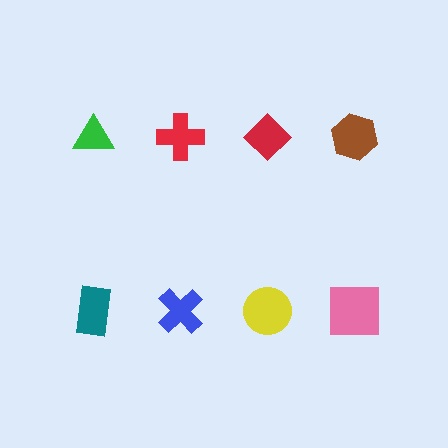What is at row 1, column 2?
A red cross.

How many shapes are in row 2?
4 shapes.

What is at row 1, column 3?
A red diamond.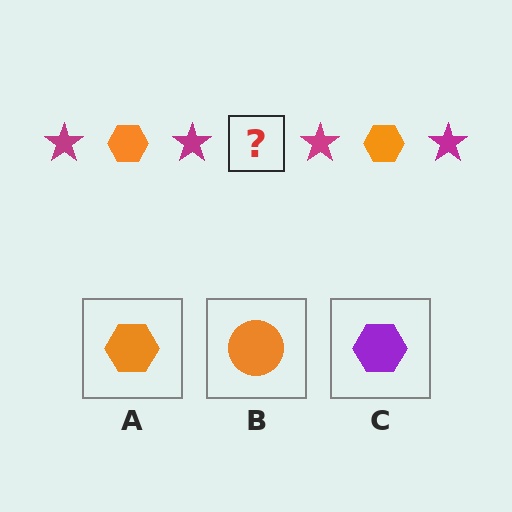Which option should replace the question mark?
Option A.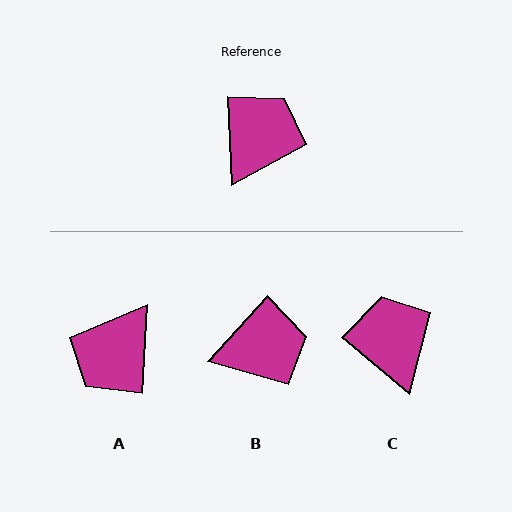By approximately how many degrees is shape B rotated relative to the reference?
Approximately 45 degrees clockwise.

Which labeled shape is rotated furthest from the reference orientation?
A, about 174 degrees away.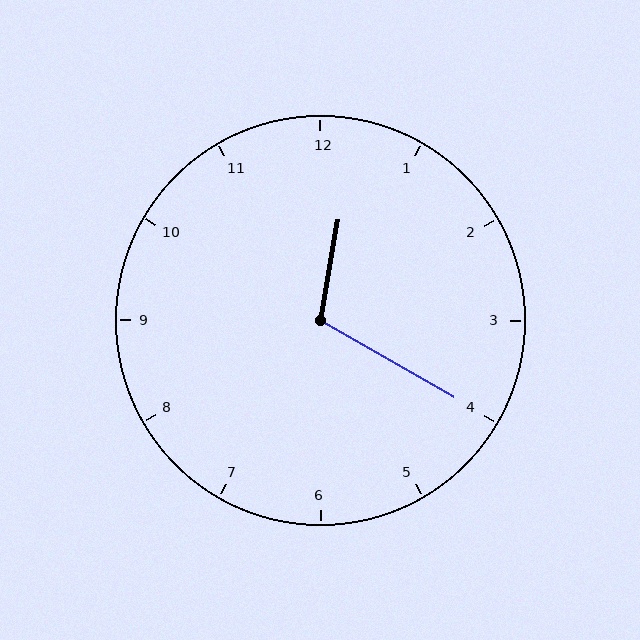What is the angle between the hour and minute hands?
Approximately 110 degrees.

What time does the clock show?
12:20.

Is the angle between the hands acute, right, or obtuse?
It is obtuse.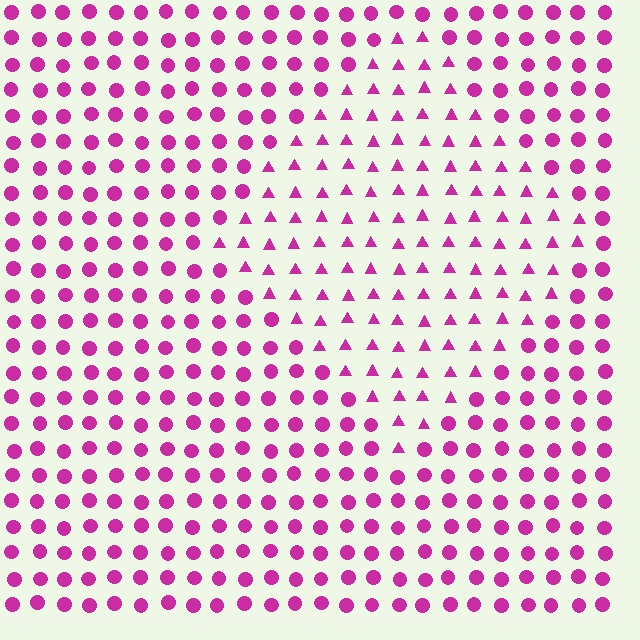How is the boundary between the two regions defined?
The boundary is defined by a change in element shape: triangles inside vs. circles outside. All elements share the same color and spacing.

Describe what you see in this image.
The image is filled with small magenta elements arranged in a uniform grid. A diamond-shaped region contains triangles, while the surrounding area contains circles. The boundary is defined purely by the change in element shape.